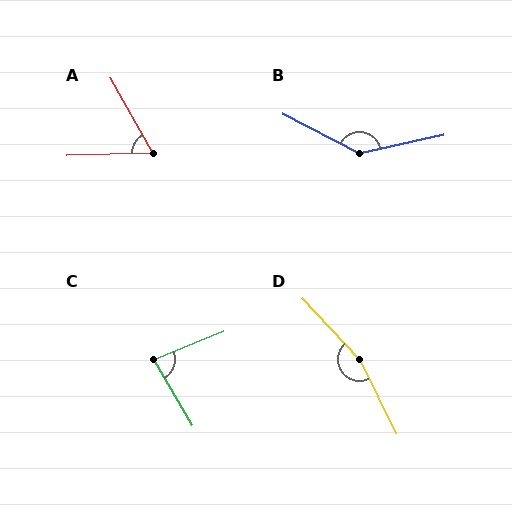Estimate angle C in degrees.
Approximately 82 degrees.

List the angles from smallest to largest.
A (63°), C (82°), B (141°), D (163°).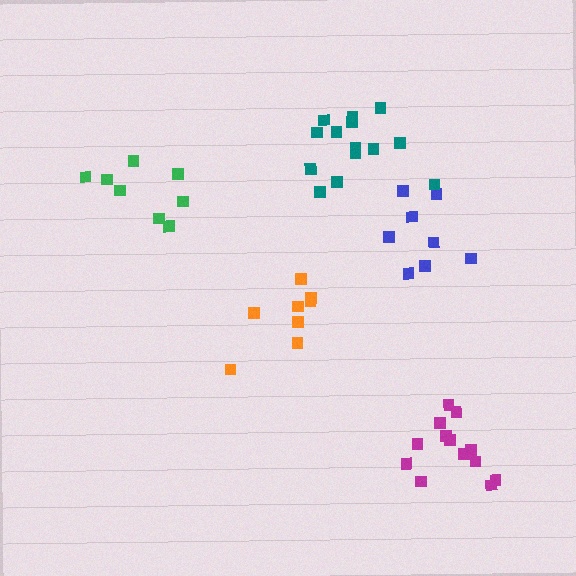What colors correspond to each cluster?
The clusters are colored: orange, blue, green, magenta, teal.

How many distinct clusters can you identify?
There are 5 distinct clusters.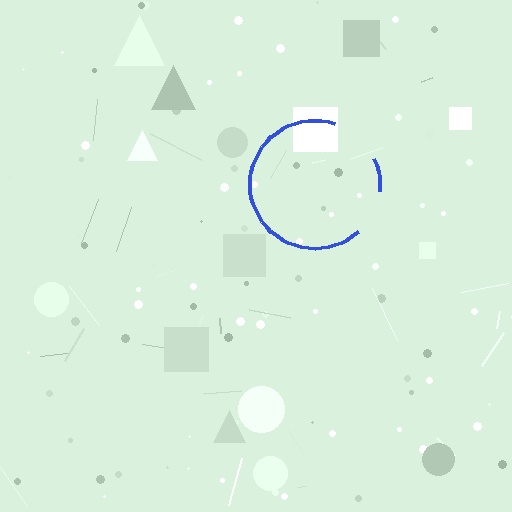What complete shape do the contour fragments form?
The contour fragments form a circle.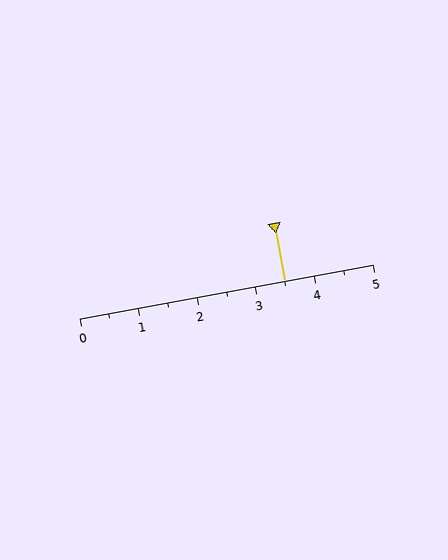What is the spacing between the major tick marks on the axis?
The major ticks are spaced 1 apart.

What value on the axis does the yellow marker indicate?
The marker indicates approximately 3.5.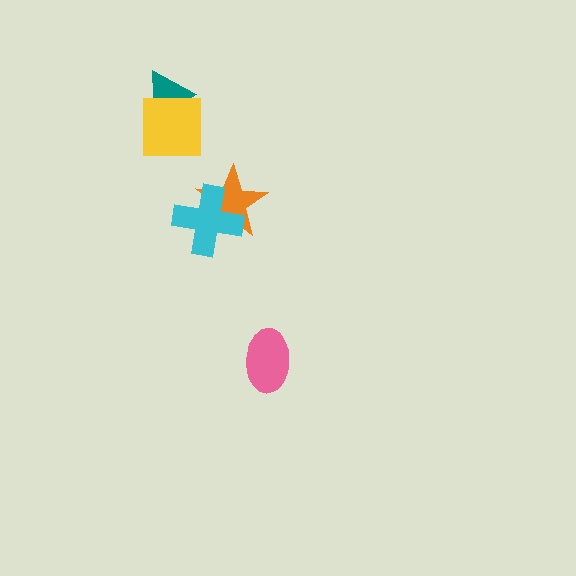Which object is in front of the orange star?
The cyan cross is in front of the orange star.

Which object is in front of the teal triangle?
The yellow square is in front of the teal triangle.